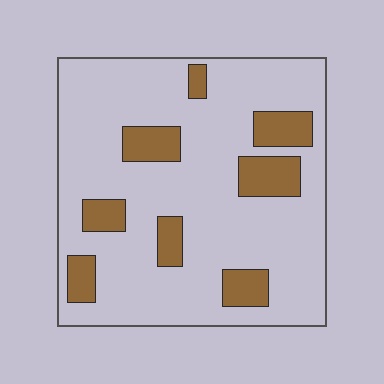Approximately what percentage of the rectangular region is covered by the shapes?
Approximately 20%.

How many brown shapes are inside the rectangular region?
8.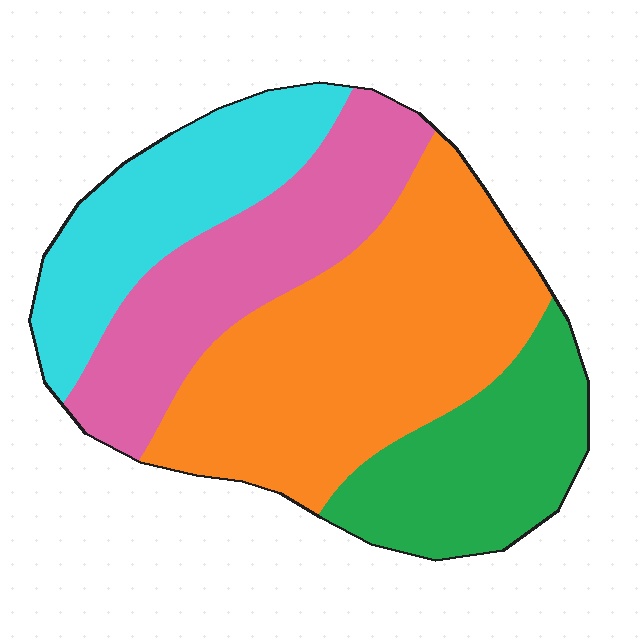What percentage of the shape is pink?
Pink takes up between a sixth and a third of the shape.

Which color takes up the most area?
Orange, at roughly 40%.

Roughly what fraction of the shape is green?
Green takes up about one fifth (1/5) of the shape.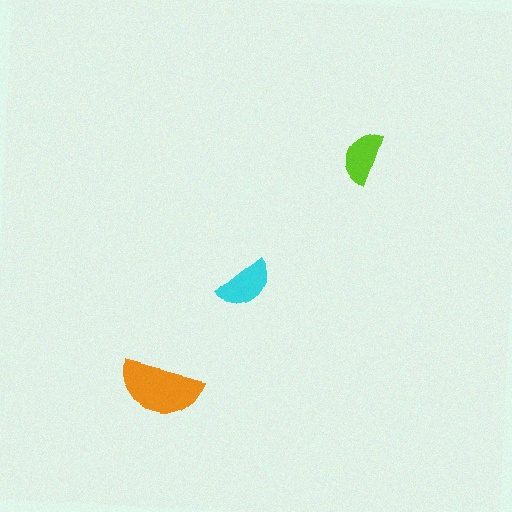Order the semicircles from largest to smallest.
the orange one, the cyan one, the lime one.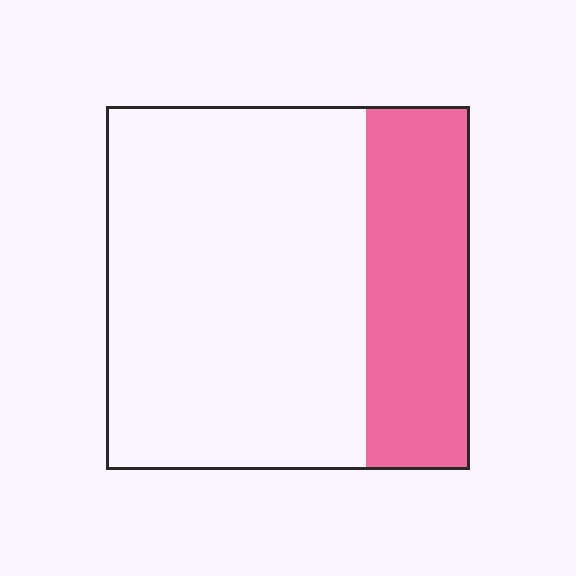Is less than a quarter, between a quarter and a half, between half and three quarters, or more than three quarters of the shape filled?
Between a quarter and a half.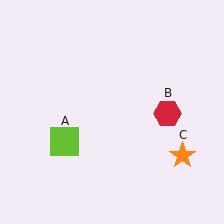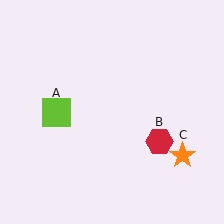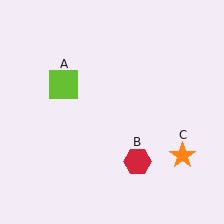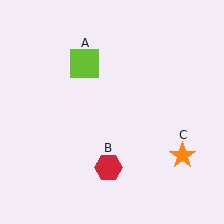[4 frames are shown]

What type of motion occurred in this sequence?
The lime square (object A), red hexagon (object B) rotated clockwise around the center of the scene.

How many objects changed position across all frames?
2 objects changed position: lime square (object A), red hexagon (object B).